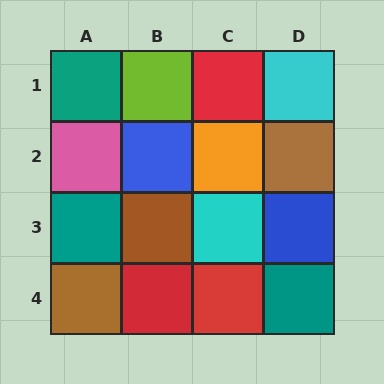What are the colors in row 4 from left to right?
Brown, red, red, teal.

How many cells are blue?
2 cells are blue.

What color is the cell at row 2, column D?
Brown.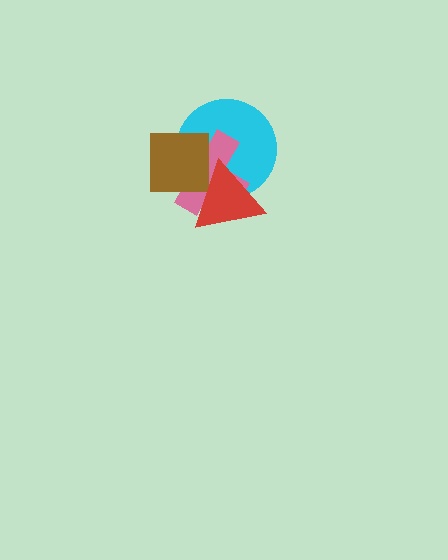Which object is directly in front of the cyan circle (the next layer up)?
The pink cross is directly in front of the cyan circle.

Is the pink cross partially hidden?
Yes, it is partially covered by another shape.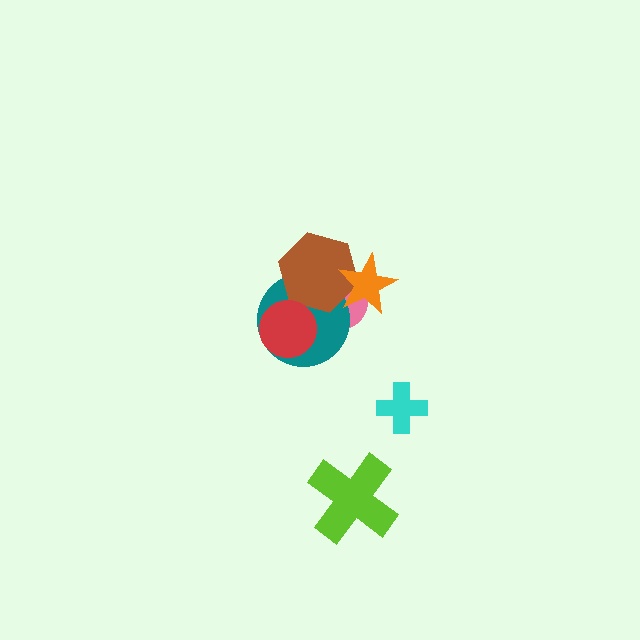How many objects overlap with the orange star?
2 objects overlap with the orange star.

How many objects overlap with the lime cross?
0 objects overlap with the lime cross.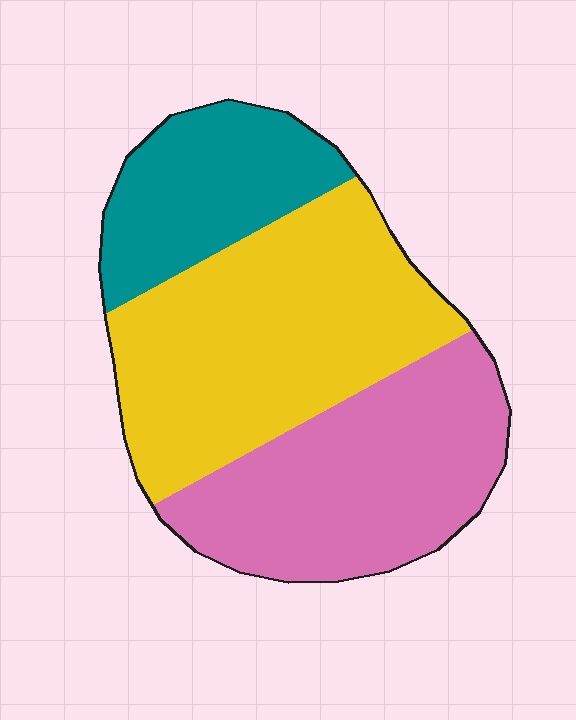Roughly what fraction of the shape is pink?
Pink takes up between a quarter and a half of the shape.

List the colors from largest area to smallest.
From largest to smallest: yellow, pink, teal.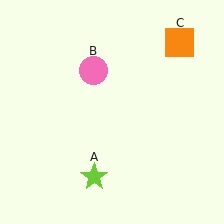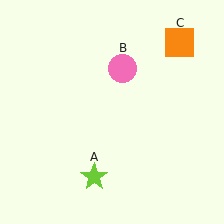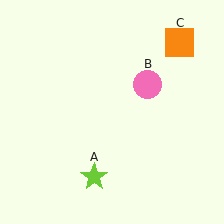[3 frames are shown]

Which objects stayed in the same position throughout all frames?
Lime star (object A) and orange square (object C) remained stationary.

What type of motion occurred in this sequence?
The pink circle (object B) rotated clockwise around the center of the scene.